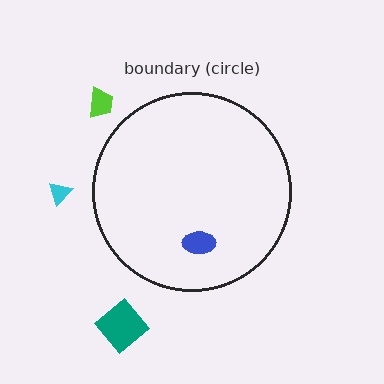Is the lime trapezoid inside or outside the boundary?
Outside.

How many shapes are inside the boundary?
1 inside, 3 outside.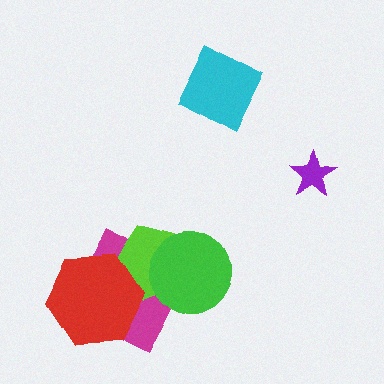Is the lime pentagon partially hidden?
Yes, it is partially covered by another shape.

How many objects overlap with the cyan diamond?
0 objects overlap with the cyan diamond.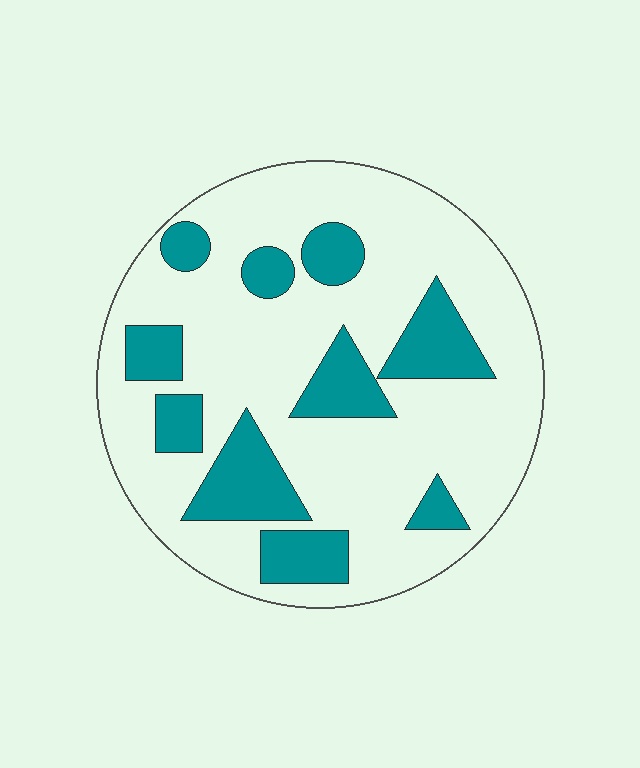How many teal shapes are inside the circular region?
10.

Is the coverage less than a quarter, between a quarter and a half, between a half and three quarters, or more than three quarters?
Less than a quarter.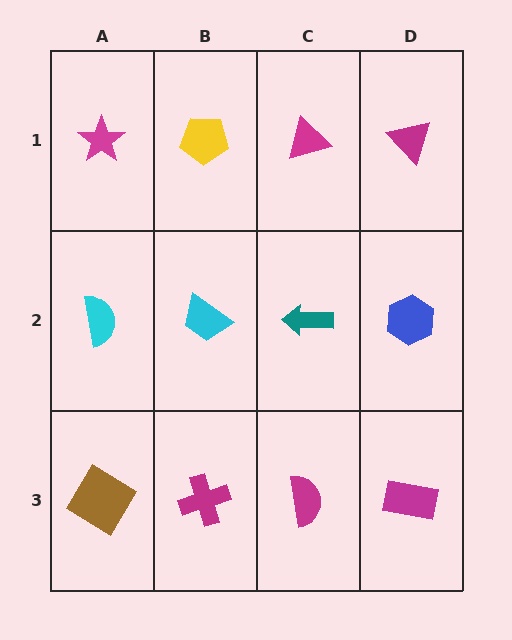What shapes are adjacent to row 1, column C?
A teal arrow (row 2, column C), a yellow pentagon (row 1, column B), a magenta triangle (row 1, column D).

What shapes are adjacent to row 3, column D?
A blue hexagon (row 2, column D), a magenta semicircle (row 3, column C).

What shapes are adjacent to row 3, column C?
A teal arrow (row 2, column C), a magenta cross (row 3, column B), a magenta rectangle (row 3, column D).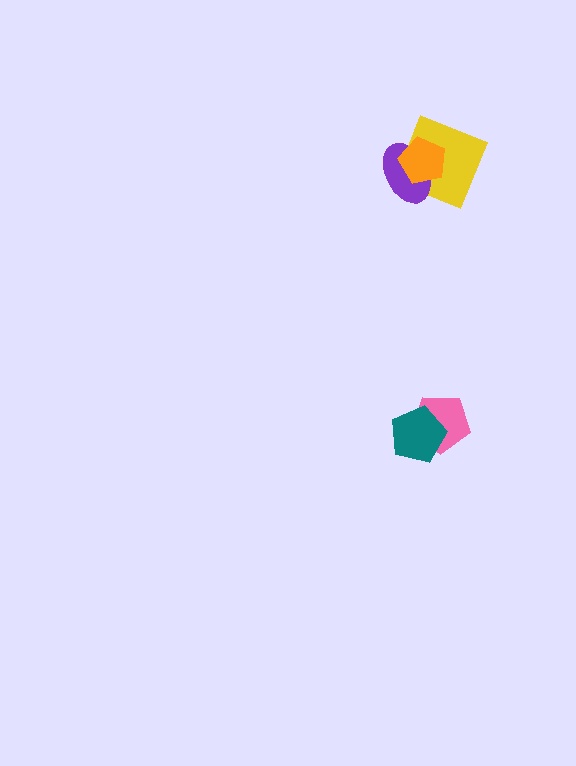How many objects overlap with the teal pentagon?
1 object overlaps with the teal pentagon.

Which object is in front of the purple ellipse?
The orange pentagon is in front of the purple ellipse.